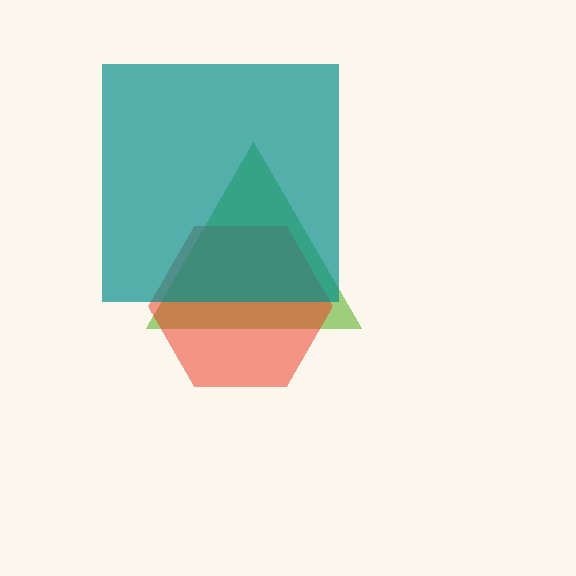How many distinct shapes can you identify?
There are 3 distinct shapes: a lime triangle, a red hexagon, a teal square.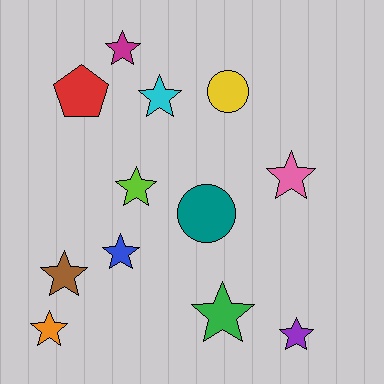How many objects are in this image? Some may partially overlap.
There are 12 objects.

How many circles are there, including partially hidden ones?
There are 2 circles.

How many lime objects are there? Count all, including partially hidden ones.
There is 1 lime object.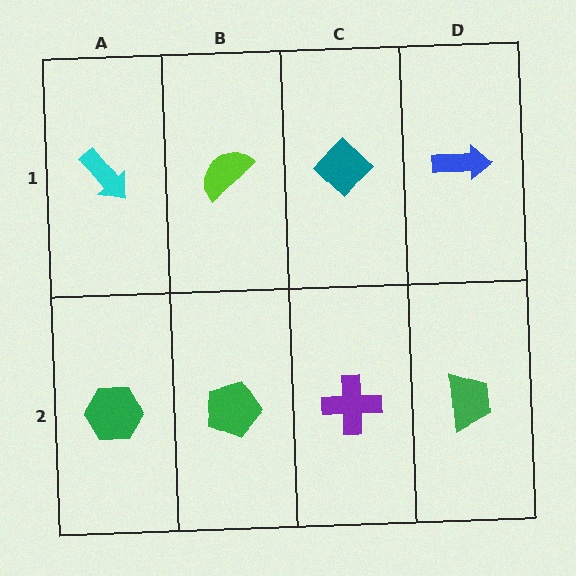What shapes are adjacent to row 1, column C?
A purple cross (row 2, column C), a lime semicircle (row 1, column B), a blue arrow (row 1, column D).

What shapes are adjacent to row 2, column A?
A cyan arrow (row 1, column A), a green pentagon (row 2, column B).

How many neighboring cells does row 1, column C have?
3.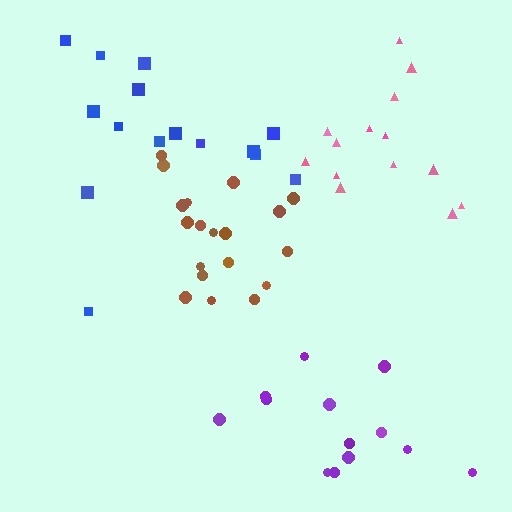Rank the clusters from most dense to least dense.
brown, pink, blue, purple.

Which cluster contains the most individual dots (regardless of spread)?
Brown (19).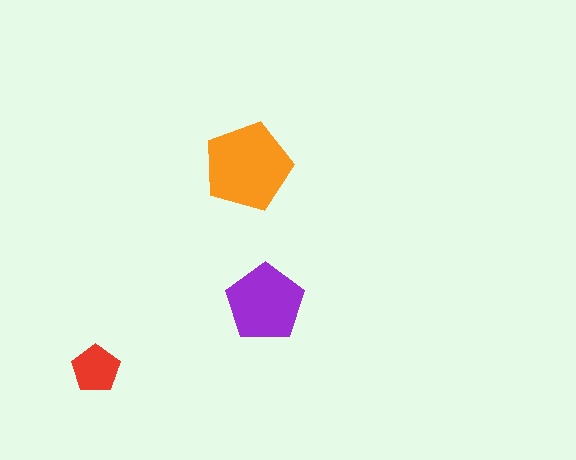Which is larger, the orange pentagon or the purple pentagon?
The orange one.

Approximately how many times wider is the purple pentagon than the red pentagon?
About 1.5 times wider.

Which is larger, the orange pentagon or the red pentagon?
The orange one.